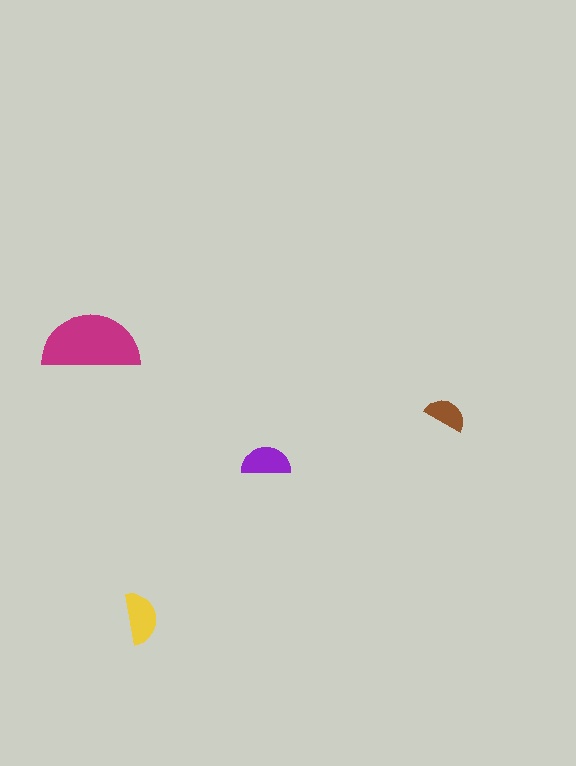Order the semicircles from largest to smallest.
the magenta one, the yellow one, the purple one, the brown one.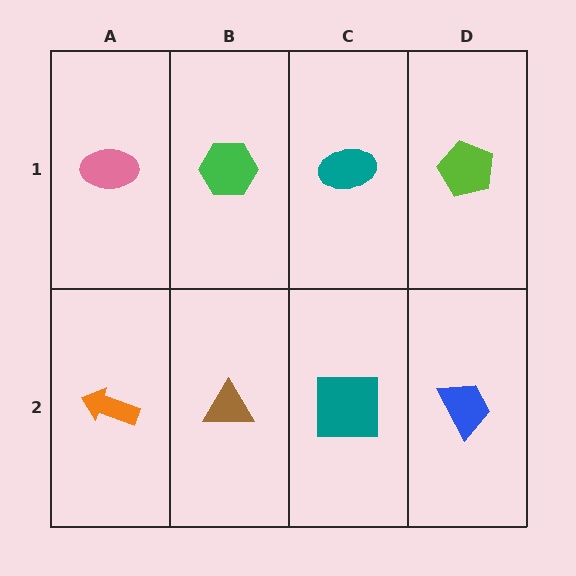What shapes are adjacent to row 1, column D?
A blue trapezoid (row 2, column D), a teal ellipse (row 1, column C).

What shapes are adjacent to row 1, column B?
A brown triangle (row 2, column B), a pink ellipse (row 1, column A), a teal ellipse (row 1, column C).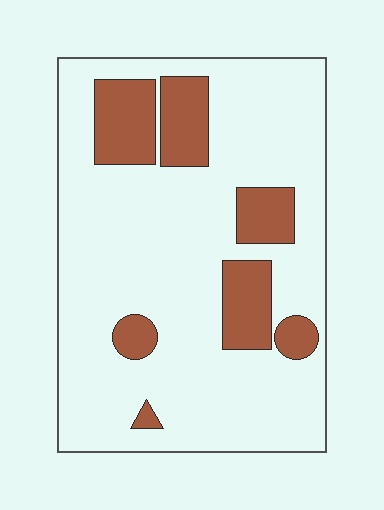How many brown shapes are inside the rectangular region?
7.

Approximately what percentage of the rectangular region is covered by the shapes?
Approximately 20%.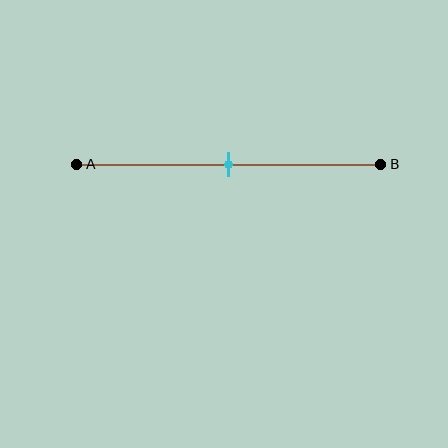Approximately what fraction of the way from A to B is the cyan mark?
The cyan mark is approximately 50% of the way from A to B.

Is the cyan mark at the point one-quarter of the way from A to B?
No, the mark is at about 50% from A, not at the 25% one-quarter point.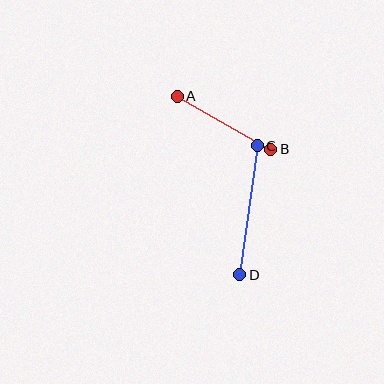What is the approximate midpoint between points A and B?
The midpoint is at approximately (224, 123) pixels.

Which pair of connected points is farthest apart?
Points C and D are farthest apart.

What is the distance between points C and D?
The distance is approximately 130 pixels.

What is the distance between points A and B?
The distance is approximately 107 pixels.